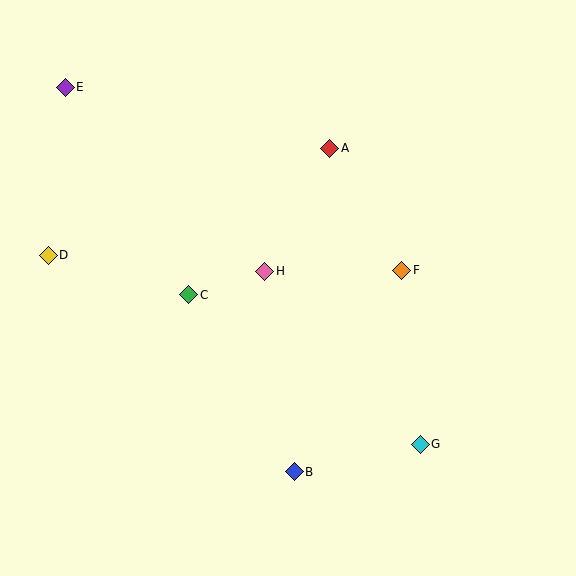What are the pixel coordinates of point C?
Point C is at (189, 295).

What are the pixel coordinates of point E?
Point E is at (65, 87).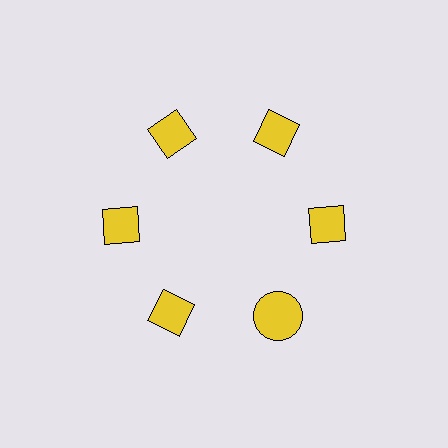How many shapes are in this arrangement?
There are 6 shapes arranged in a ring pattern.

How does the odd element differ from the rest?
It has a different shape: circle instead of diamond.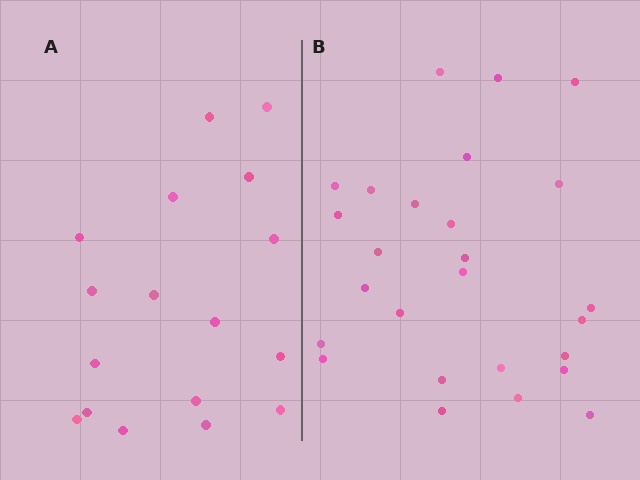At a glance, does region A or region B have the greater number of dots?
Region B (the right region) has more dots.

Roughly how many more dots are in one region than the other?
Region B has roughly 8 or so more dots than region A.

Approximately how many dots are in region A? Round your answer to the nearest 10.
About 20 dots. (The exact count is 17, which rounds to 20.)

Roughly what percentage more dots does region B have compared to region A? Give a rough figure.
About 55% more.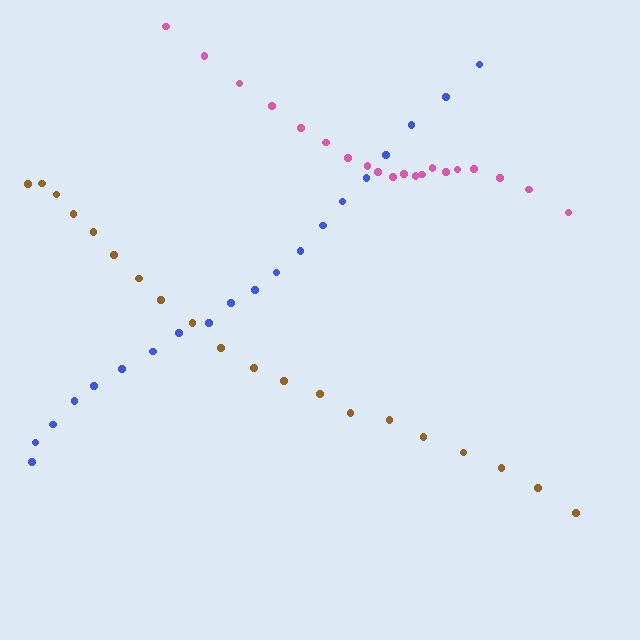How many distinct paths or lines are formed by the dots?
There are 3 distinct paths.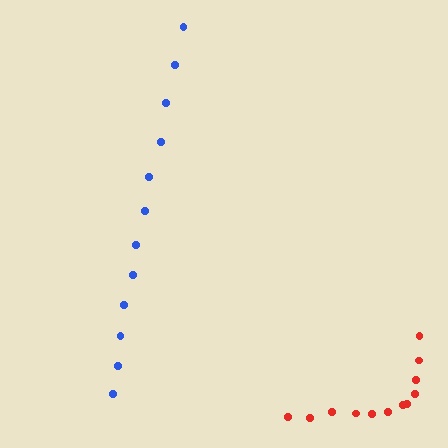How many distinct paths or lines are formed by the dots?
There are 2 distinct paths.